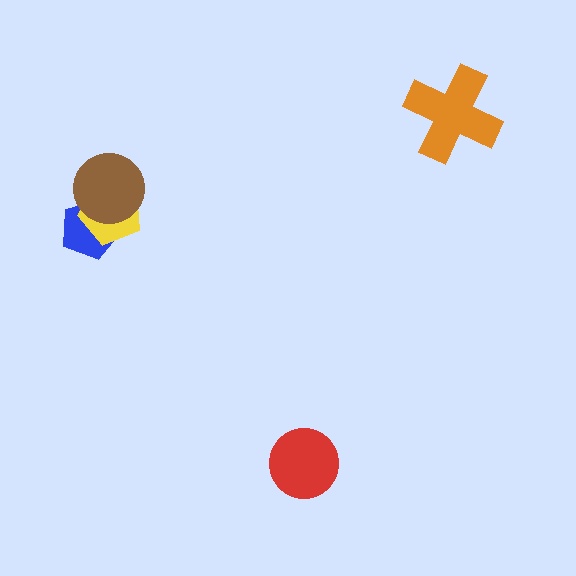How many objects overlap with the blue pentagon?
2 objects overlap with the blue pentagon.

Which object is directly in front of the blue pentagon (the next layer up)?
The yellow pentagon is directly in front of the blue pentagon.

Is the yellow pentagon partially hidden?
Yes, it is partially covered by another shape.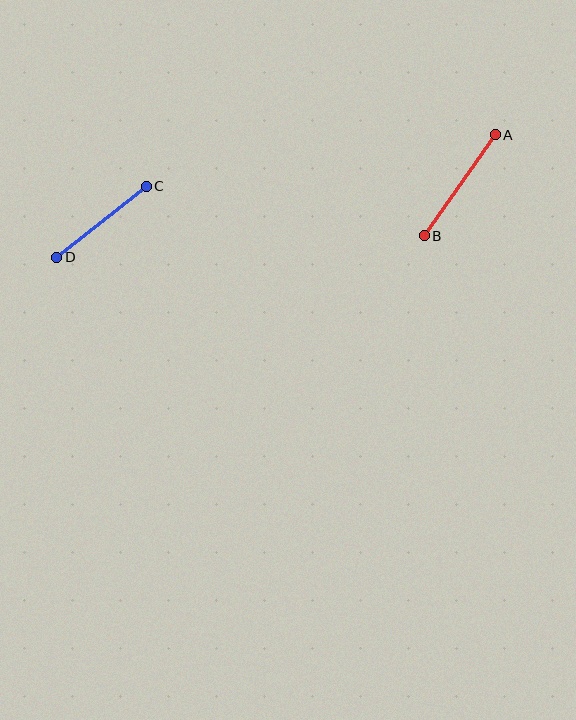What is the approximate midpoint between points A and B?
The midpoint is at approximately (460, 185) pixels.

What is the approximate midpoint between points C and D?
The midpoint is at approximately (102, 222) pixels.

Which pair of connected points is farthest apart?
Points A and B are farthest apart.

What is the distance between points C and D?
The distance is approximately 114 pixels.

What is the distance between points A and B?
The distance is approximately 123 pixels.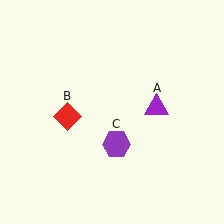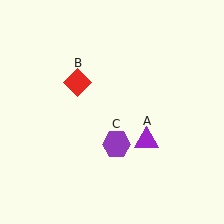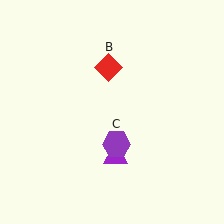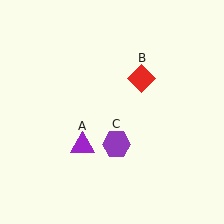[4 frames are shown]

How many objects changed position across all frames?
2 objects changed position: purple triangle (object A), red diamond (object B).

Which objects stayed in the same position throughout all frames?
Purple hexagon (object C) remained stationary.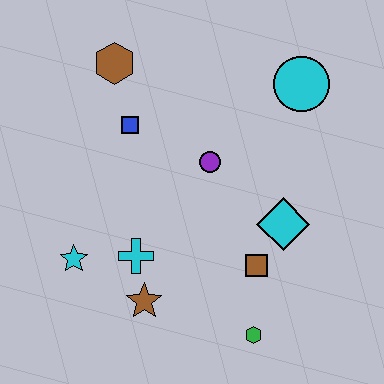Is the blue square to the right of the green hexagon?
No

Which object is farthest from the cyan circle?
The cyan star is farthest from the cyan circle.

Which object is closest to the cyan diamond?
The brown square is closest to the cyan diamond.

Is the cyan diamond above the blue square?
No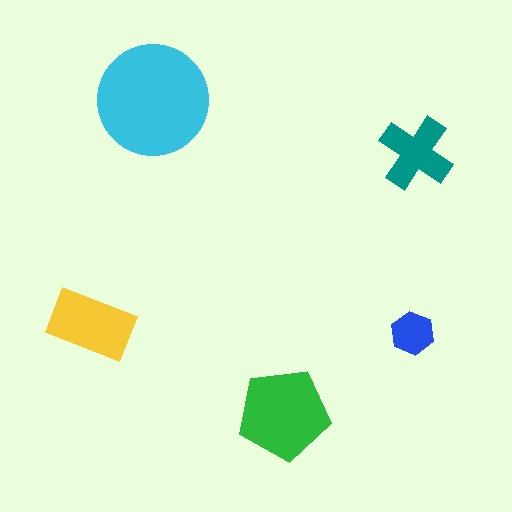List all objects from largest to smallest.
The cyan circle, the green pentagon, the yellow rectangle, the teal cross, the blue hexagon.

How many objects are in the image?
There are 5 objects in the image.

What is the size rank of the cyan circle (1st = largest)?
1st.